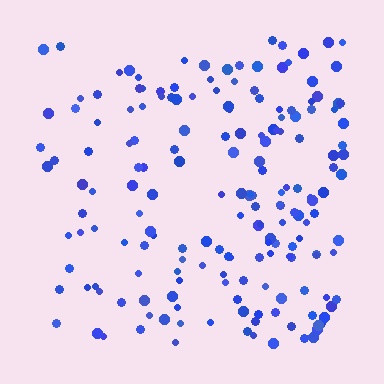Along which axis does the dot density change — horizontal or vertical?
Horizontal.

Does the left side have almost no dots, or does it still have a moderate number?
Still a moderate number, just noticeably fewer than the right.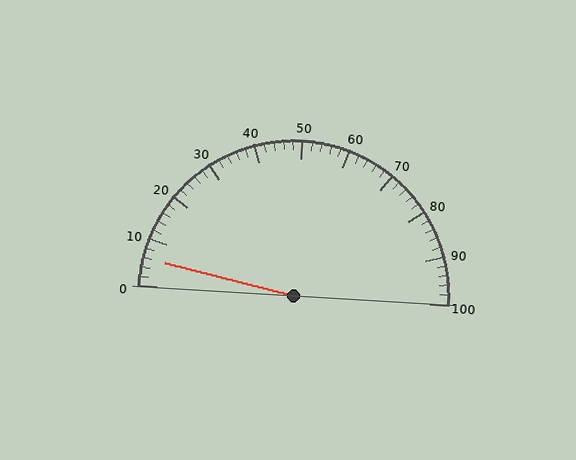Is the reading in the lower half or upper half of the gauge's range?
The reading is in the lower half of the range (0 to 100).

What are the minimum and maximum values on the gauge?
The gauge ranges from 0 to 100.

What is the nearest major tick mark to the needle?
The nearest major tick mark is 10.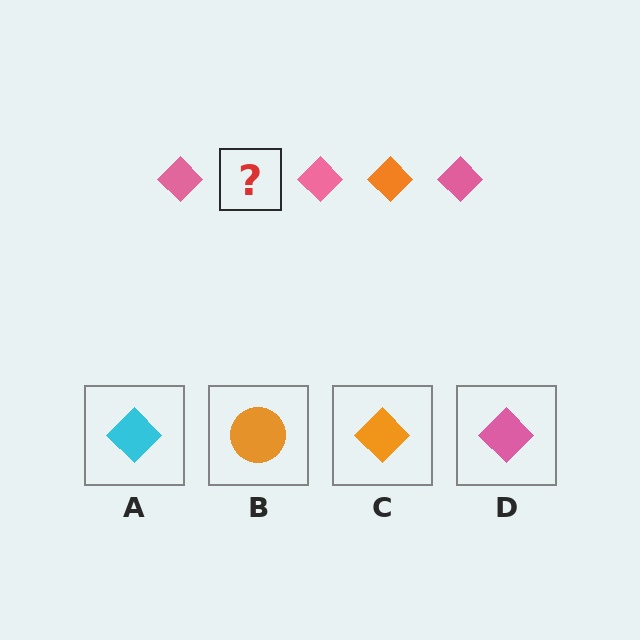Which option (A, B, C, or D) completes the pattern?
C.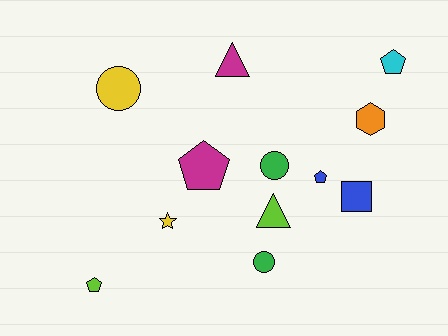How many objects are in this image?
There are 12 objects.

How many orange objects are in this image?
There is 1 orange object.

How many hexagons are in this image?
There is 1 hexagon.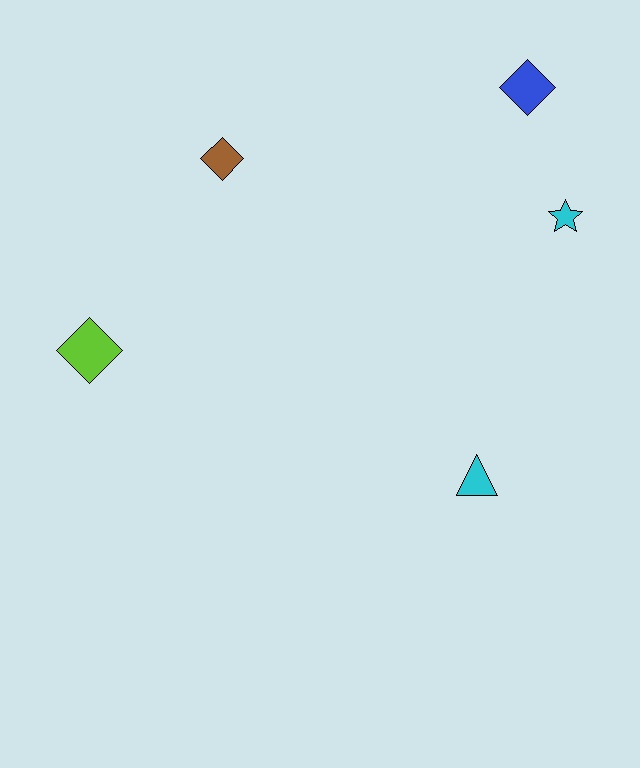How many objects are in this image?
There are 5 objects.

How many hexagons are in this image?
There are no hexagons.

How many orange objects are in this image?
There are no orange objects.